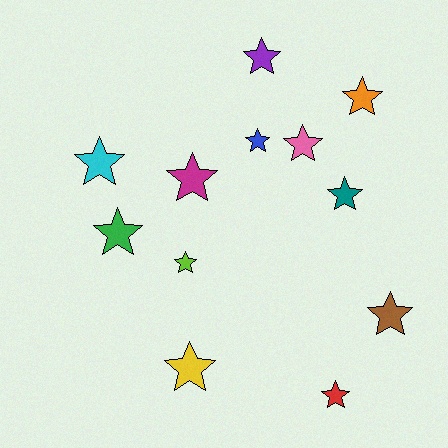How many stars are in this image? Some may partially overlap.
There are 12 stars.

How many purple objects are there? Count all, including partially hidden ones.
There is 1 purple object.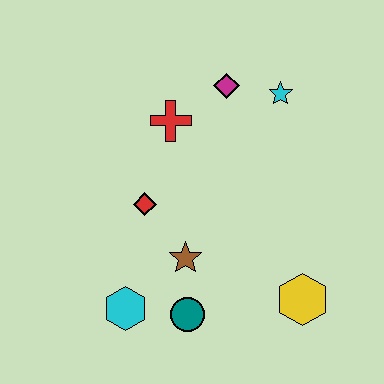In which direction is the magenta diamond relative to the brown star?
The magenta diamond is above the brown star.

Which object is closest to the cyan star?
The magenta diamond is closest to the cyan star.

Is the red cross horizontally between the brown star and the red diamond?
Yes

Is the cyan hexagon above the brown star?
No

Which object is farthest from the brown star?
The cyan star is farthest from the brown star.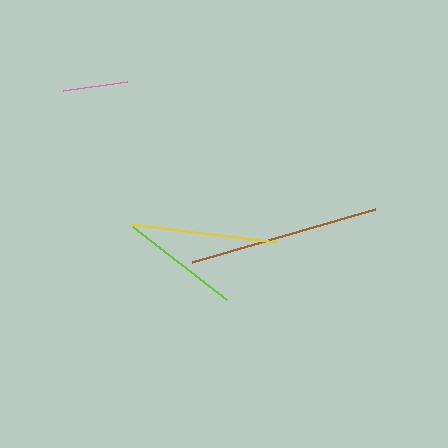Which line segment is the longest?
The brown line is the longest at approximately 191 pixels.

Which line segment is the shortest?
The pink line is the shortest at approximately 65 pixels.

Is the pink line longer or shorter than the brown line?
The brown line is longer than the pink line.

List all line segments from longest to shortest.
From longest to shortest: brown, yellow, lime, pink.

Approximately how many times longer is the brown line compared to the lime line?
The brown line is approximately 1.6 times the length of the lime line.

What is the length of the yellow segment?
The yellow segment is approximately 147 pixels long.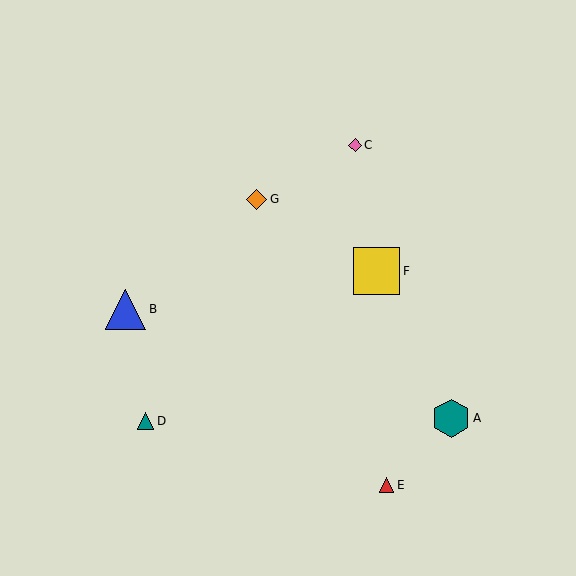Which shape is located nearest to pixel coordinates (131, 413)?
The teal triangle (labeled D) at (145, 421) is nearest to that location.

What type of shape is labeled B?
Shape B is a blue triangle.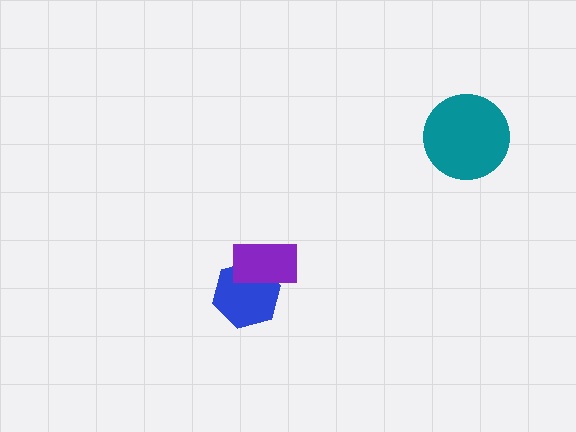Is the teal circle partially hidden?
No, no other shape covers it.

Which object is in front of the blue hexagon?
The purple rectangle is in front of the blue hexagon.